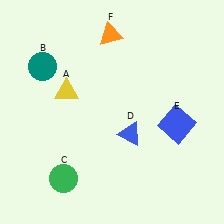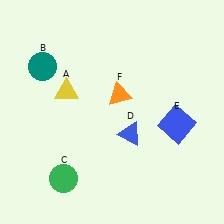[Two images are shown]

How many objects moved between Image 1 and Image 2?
1 object moved between the two images.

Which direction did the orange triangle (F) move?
The orange triangle (F) moved down.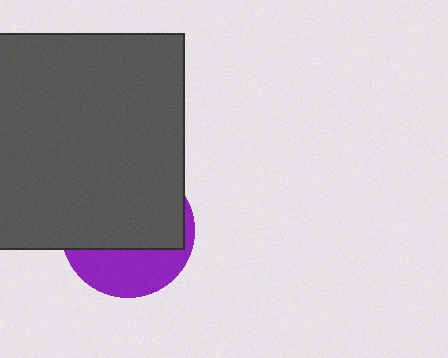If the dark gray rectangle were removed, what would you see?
You would see the complete purple circle.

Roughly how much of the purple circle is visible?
A small part of it is visible (roughly 35%).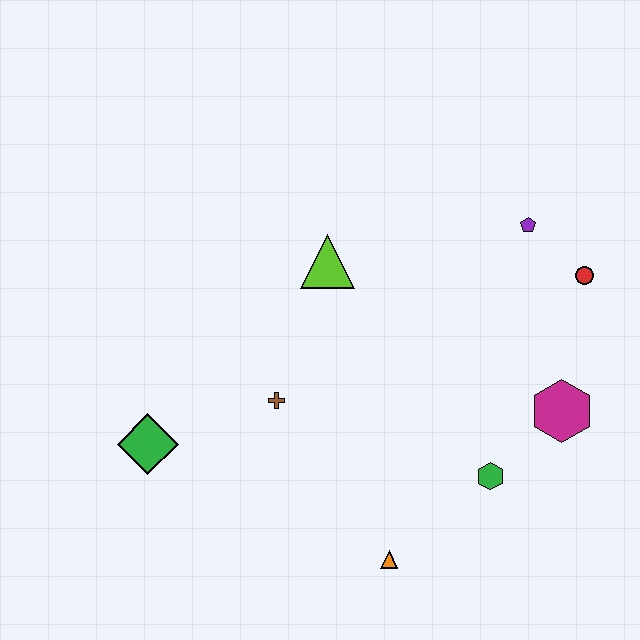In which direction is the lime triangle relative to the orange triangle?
The lime triangle is above the orange triangle.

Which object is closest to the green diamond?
The brown cross is closest to the green diamond.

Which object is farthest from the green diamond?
The red circle is farthest from the green diamond.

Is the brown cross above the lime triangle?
No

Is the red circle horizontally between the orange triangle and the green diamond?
No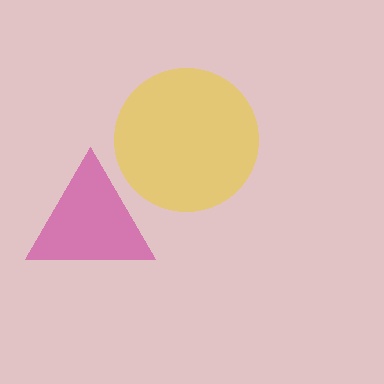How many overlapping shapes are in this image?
There are 2 overlapping shapes in the image.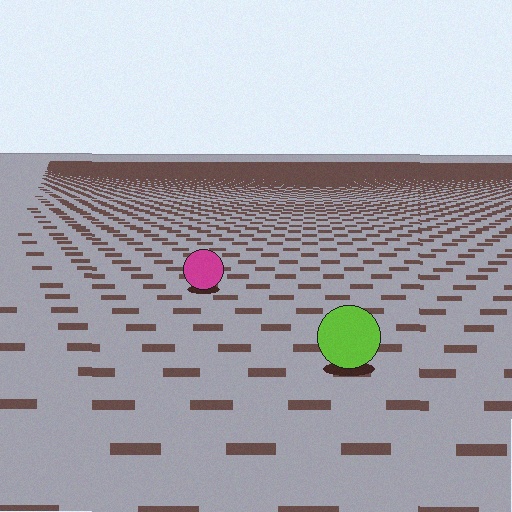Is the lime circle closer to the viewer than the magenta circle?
Yes. The lime circle is closer — you can tell from the texture gradient: the ground texture is coarser near it.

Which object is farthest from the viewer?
The magenta circle is farthest from the viewer. It appears smaller and the ground texture around it is denser.